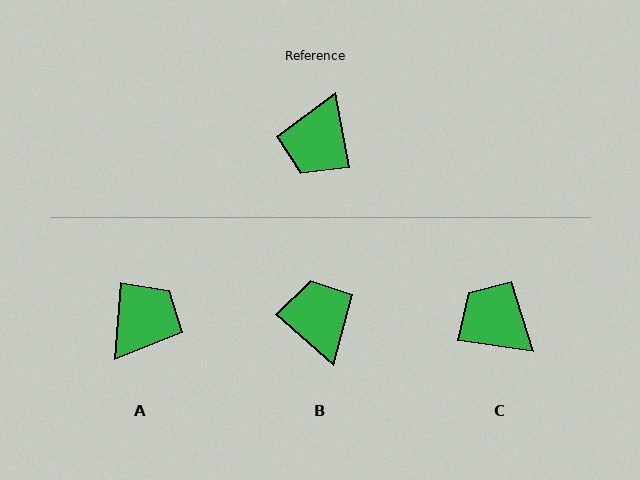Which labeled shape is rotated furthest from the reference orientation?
A, about 165 degrees away.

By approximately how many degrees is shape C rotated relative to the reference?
Approximately 109 degrees clockwise.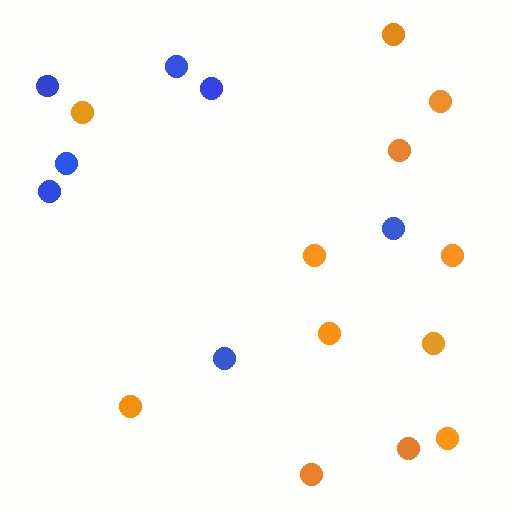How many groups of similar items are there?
There are 2 groups: one group of orange circles (12) and one group of blue circles (7).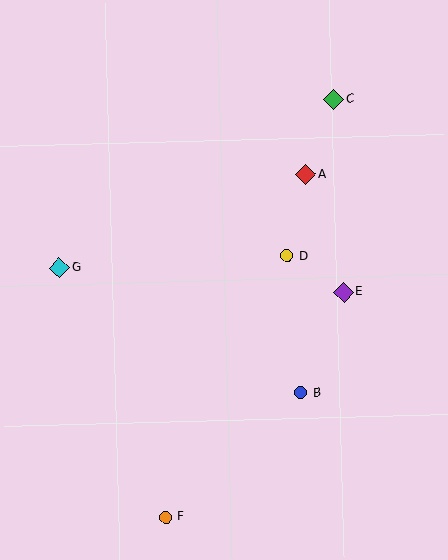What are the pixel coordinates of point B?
Point B is at (301, 393).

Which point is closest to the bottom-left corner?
Point F is closest to the bottom-left corner.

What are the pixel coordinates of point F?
Point F is at (166, 517).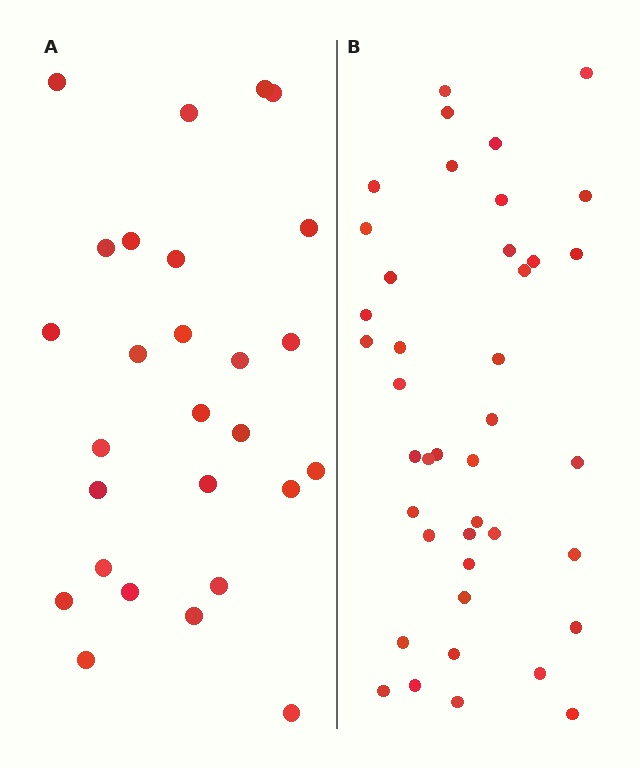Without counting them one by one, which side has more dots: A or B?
Region B (the right region) has more dots.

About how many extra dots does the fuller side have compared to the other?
Region B has approximately 15 more dots than region A.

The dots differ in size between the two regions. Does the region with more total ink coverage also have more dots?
No. Region A has more total ink coverage because its dots are larger, but region B actually contains more individual dots. Total area can be misleading — the number of items is what matters here.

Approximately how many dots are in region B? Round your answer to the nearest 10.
About 40 dots. (The exact count is 41, which rounds to 40.)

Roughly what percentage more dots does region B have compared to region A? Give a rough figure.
About 50% more.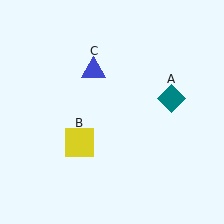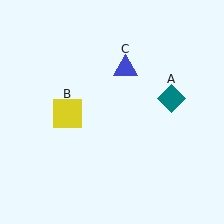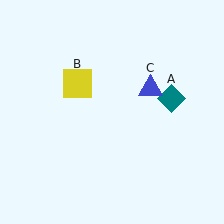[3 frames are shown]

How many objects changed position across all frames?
2 objects changed position: yellow square (object B), blue triangle (object C).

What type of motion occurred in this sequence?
The yellow square (object B), blue triangle (object C) rotated clockwise around the center of the scene.